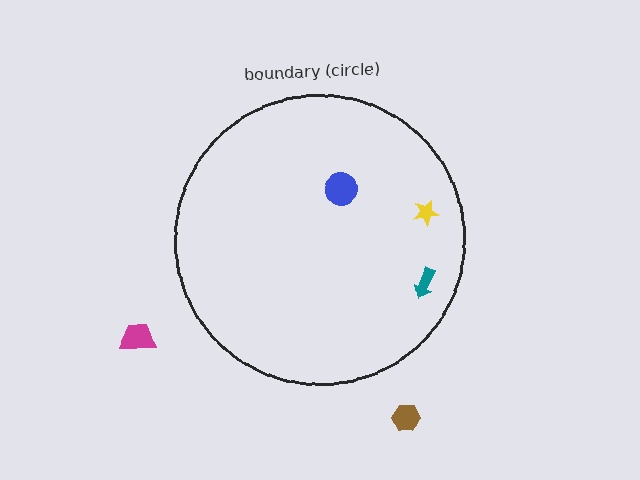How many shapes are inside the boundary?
3 inside, 2 outside.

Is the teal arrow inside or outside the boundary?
Inside.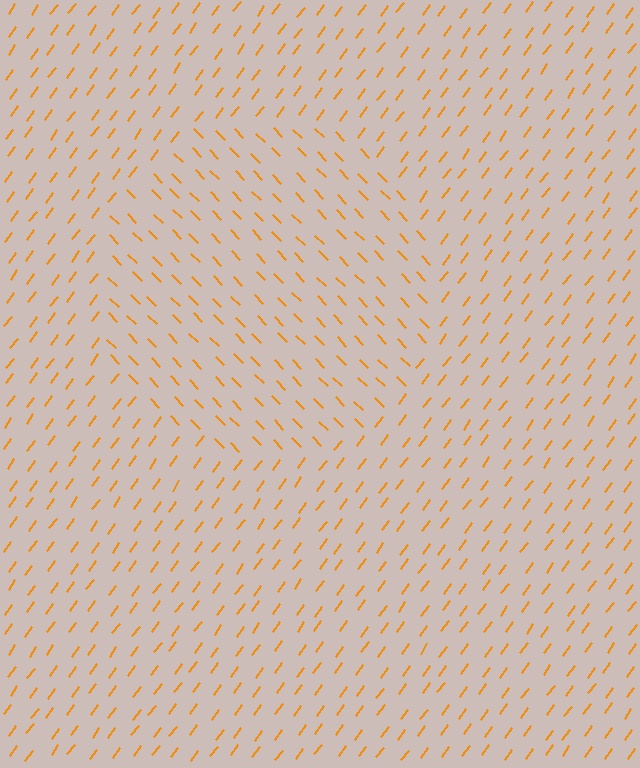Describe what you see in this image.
The image is filled with small orange line segments. A circle region in the image has lines oriented differently from the surrounding lines, creating a visible texture boundary.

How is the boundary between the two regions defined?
The boundary is defined purely by a change in line orientation (approximately 80 degrees difference). All lines are the same color and thickness.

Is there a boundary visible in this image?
Yes, there is a texture boundary formed by a change in line orientation.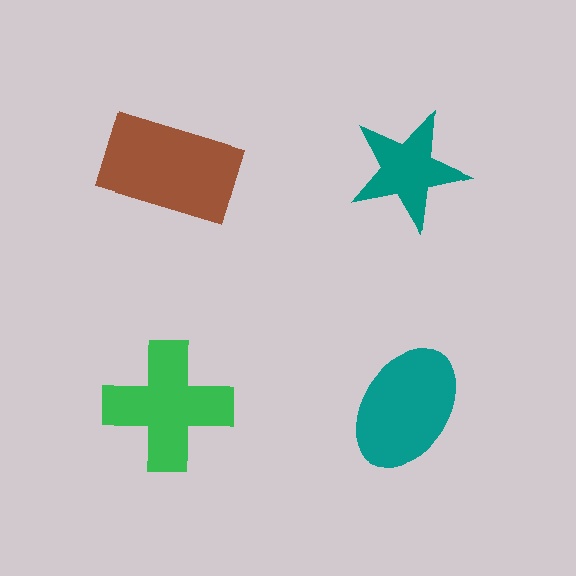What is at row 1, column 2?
A teal star.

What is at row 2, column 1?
A green cross.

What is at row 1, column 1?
A brown rectangle.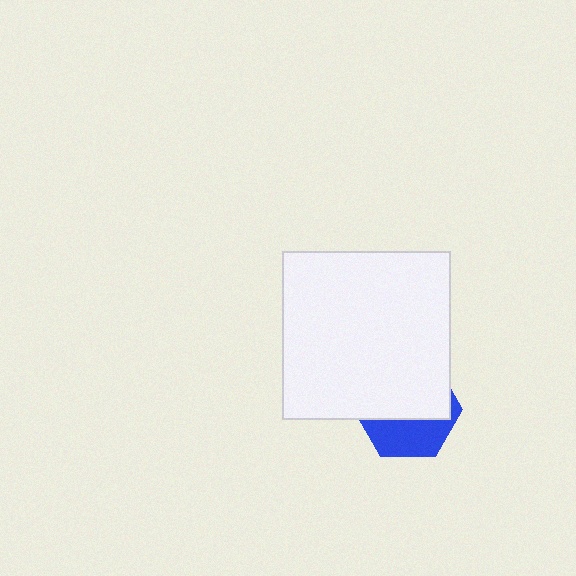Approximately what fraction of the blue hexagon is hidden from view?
Roughly 61% of the blue hexagon is hidden behind the white square.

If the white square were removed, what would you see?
You would see the complete blue hexagon.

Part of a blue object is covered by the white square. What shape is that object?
It is a hexagon.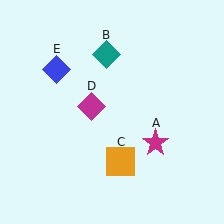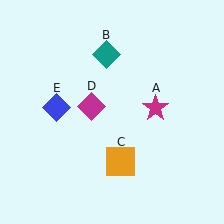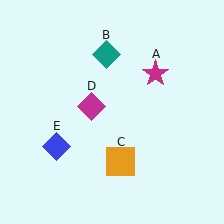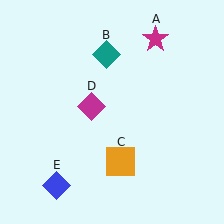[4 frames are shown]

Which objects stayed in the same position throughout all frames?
Teal diamond (object B) and orange square (object C) and magenta diamond (object D) remained stationary.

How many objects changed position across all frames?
2 objects changed position: magenta star (object A), blue diamond (object E).